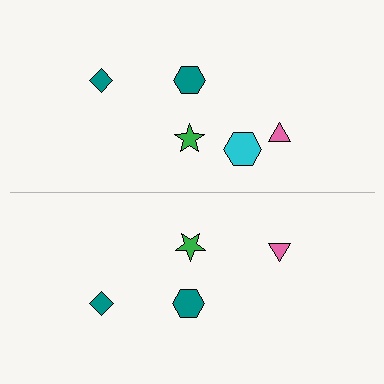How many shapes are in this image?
There are 9 shapes in this image.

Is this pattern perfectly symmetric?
No, the pattern is not perfectly symmetric. A cyan hexagon is missing from the bottom side.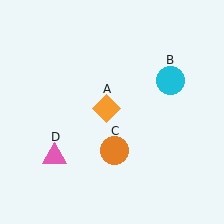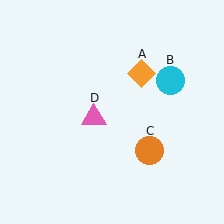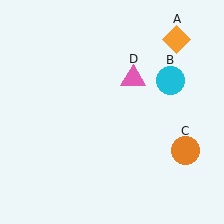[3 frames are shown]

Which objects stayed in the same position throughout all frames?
Cyan circle (object B) remained stationary.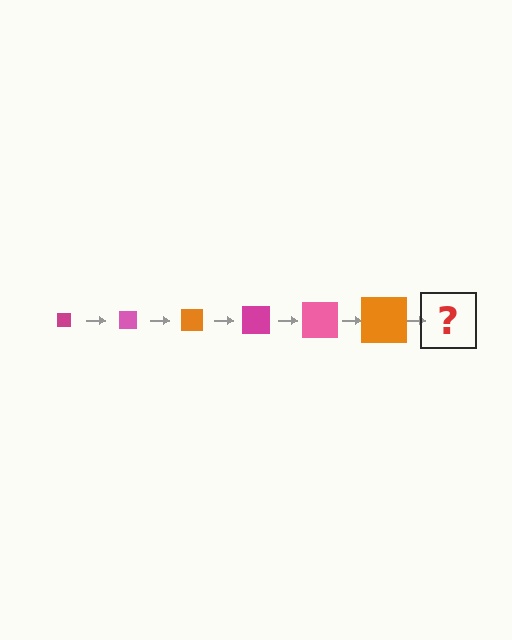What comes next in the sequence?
The next element should be a magenta square, larger than the previous one.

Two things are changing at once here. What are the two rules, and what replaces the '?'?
The two rules are that the square grows larger each step and the color cycles through magenta, pink, and orange. The '?' should be a magenta square, larger than the previous one.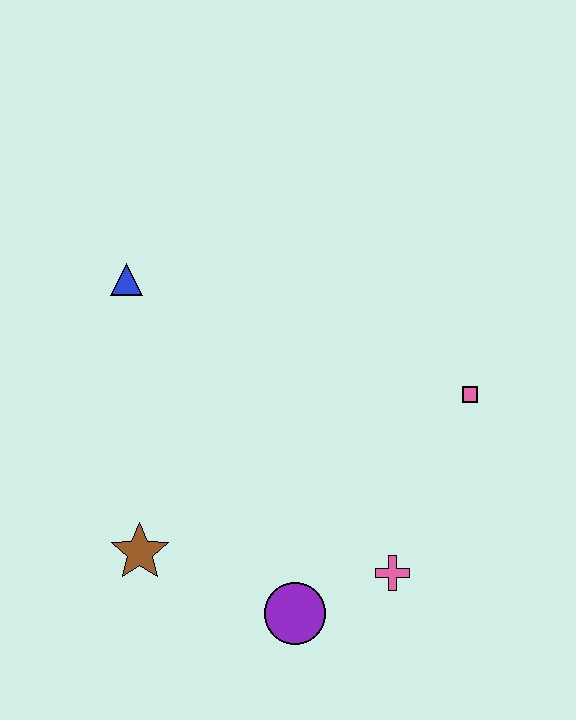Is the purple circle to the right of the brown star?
Yes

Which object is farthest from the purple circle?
The blue triangle is farthest from the purple circle.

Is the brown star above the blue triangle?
No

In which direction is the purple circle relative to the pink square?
The purple circle is below the pink square.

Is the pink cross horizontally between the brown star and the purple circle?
No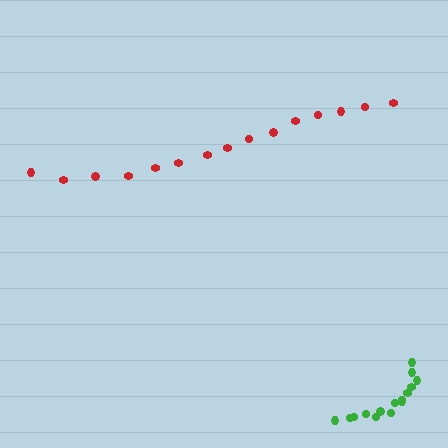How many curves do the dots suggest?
There are 2 distinct paths.